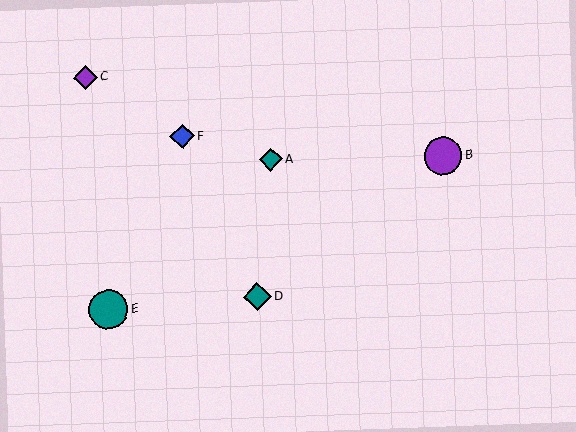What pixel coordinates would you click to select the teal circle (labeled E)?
Click at (108, 309) to select the teal circle E.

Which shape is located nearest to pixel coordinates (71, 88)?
The purple diamond (labeled C) at (85, 77) is nearest to that location.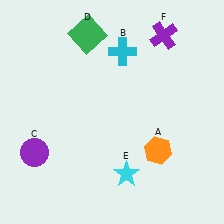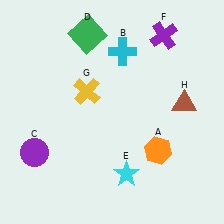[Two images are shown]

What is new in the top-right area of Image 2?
A brown triangle (H) was added in the top-right area of Image 2.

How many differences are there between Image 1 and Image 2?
There are 2 differences between the two images.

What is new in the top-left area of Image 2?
A yellow cross (G) was added in the top-left area of Image 2.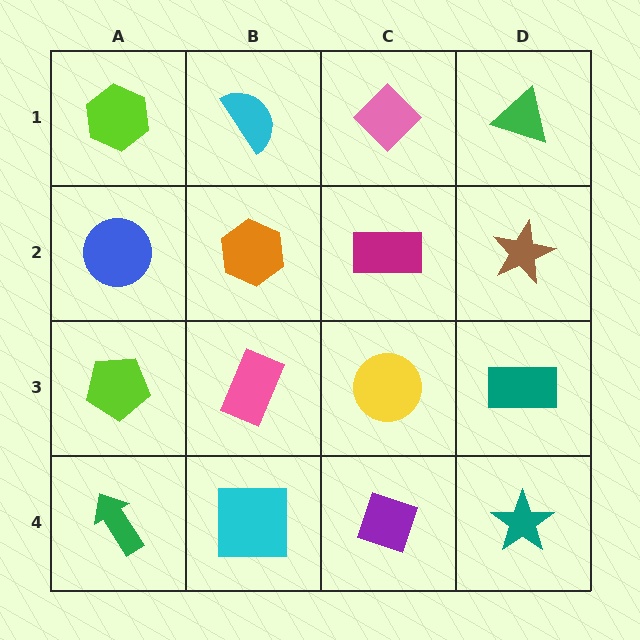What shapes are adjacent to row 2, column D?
A green triangle (row 1, column D), a teal rectangle (row 3, column D), a magenta rectangle (row 2, column C).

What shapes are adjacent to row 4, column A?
A lime pentagon (row 3, column A), a cyan square (row 4, column B).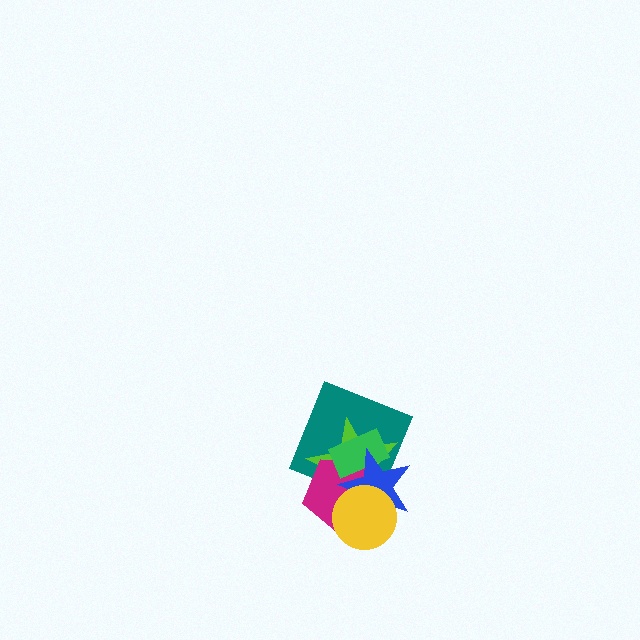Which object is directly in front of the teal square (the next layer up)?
The lime star is directly in front of the teal square.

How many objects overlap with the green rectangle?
4 objects overlap with the green rectangle.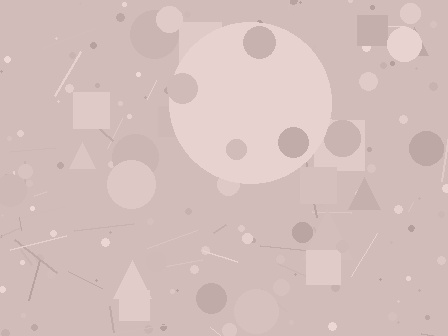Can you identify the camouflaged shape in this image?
The camouflaged shape is a circle.